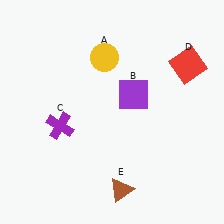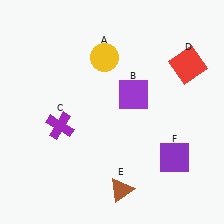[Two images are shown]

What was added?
A purple square (F) was added in Image 2.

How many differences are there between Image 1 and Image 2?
There is 1 difference between the two images.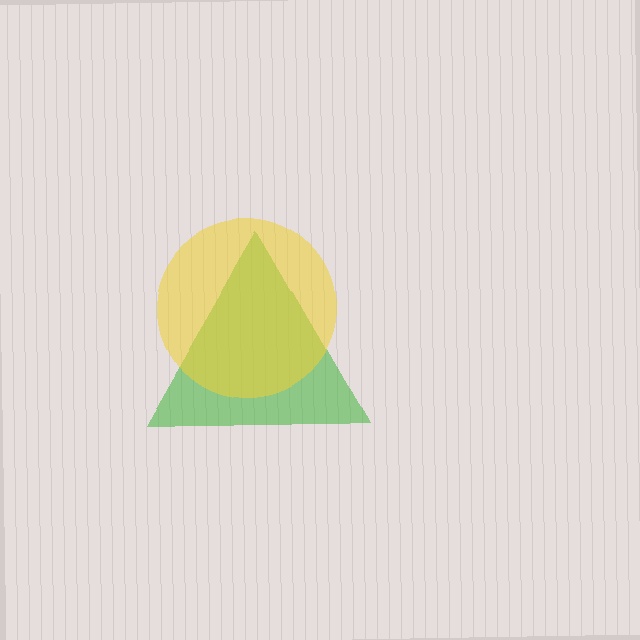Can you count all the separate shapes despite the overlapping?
Yes, there are 2 separate shapes.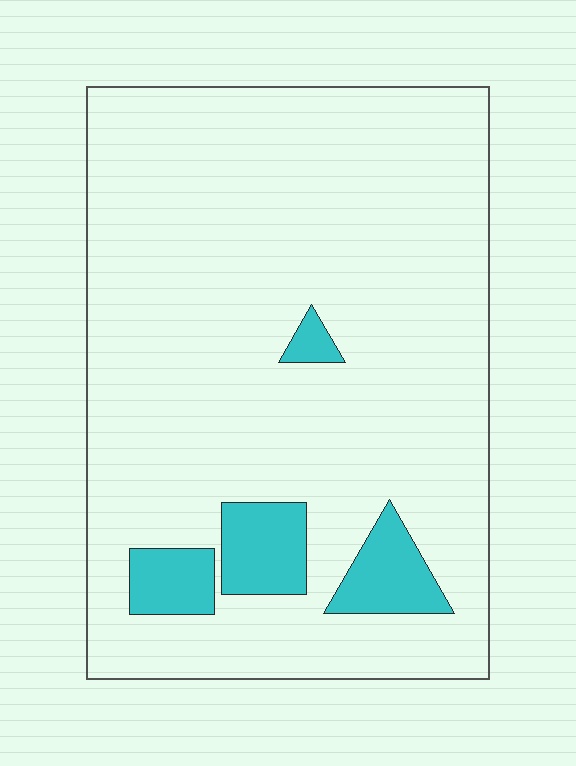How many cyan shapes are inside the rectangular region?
4.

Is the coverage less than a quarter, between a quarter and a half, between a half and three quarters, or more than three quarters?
Less than a quarter.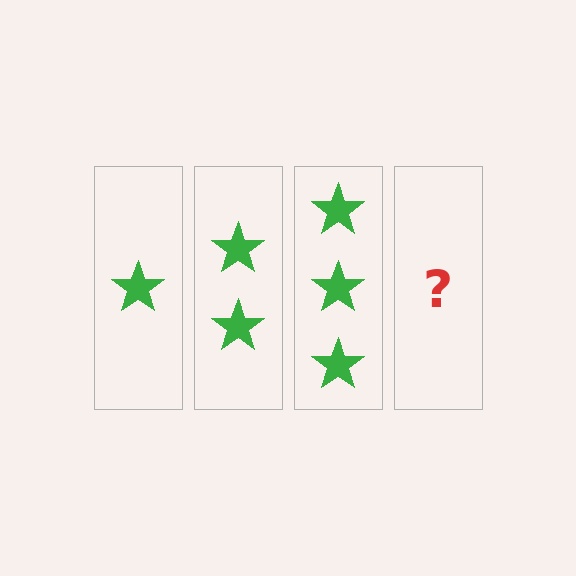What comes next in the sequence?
The next element should be 4 stars.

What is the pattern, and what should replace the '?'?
The pattern is that each step adds one more star. The '?' should be 4 stars.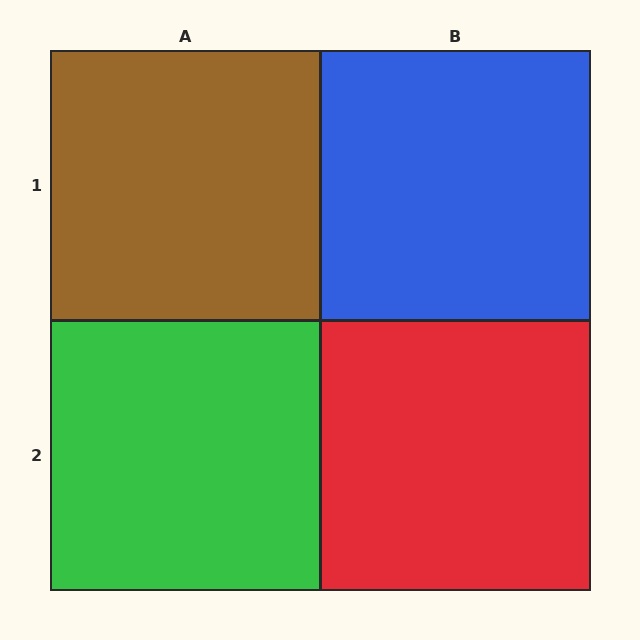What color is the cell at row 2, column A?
Green.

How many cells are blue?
1 cell is blue.